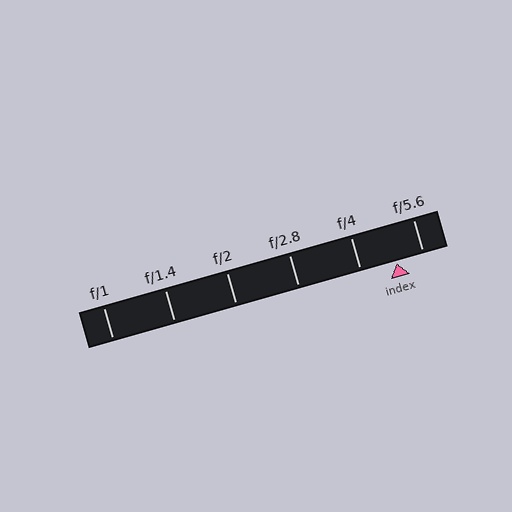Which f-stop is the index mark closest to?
The index mark is closest to f/5.6.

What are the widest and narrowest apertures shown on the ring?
The widest aperture shown is f/1 and the narrowest is f/5.6.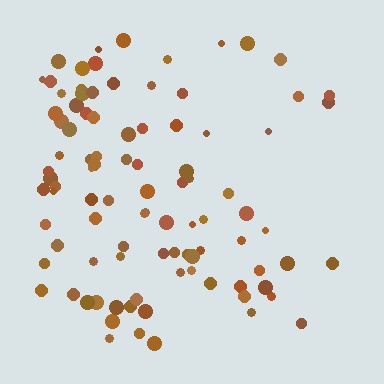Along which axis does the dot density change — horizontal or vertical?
Horizontal.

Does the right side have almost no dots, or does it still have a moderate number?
Still a moderate number, just noticeably fewer than the left.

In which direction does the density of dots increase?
From right to left, with the left side densest.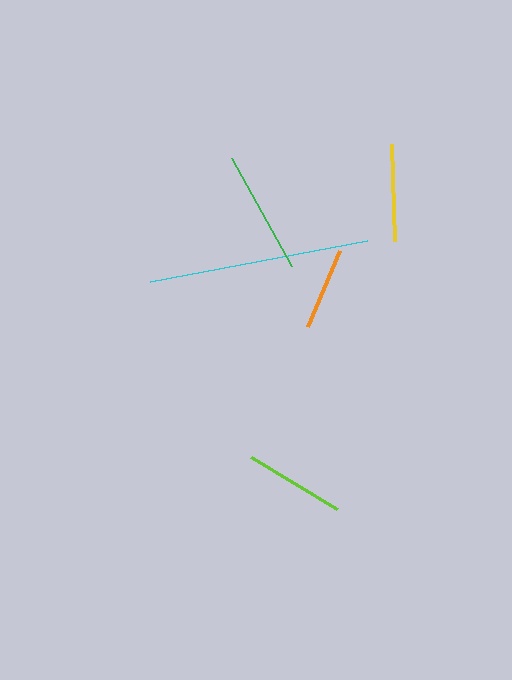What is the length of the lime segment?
The lime segment is approximately 100 pixels long.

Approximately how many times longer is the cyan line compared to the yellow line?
The cyan line is approximately 2.3 times the length of the yellow line.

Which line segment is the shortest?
The orange line is the shortest at approximately 82 pixels.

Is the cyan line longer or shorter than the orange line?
The cyan line is longer than the orange line.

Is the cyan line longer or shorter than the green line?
The cyan line is longer than the green line.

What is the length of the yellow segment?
The yellow segment is approximately 97 pixels long.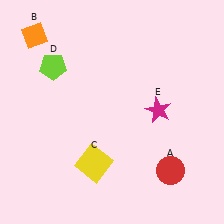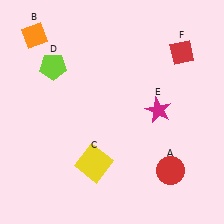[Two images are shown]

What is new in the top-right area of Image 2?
A red diamond (F) was added in the top-right area of Image 2.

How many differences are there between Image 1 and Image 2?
There is 1 difference between the two images.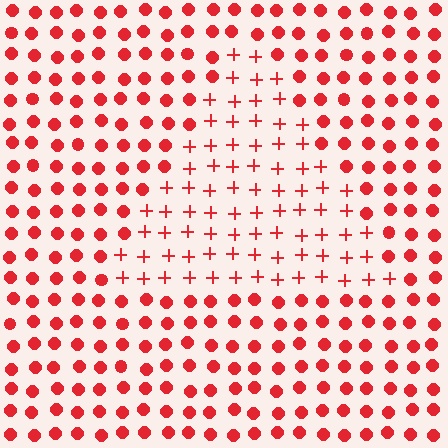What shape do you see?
I see a triangle.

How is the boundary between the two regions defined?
The boundary is defined by a change in element shape: plus signs inside vs. circles outside. All elements share the same color and spacing.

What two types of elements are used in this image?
The image uses plus signs inside the triangle region and circles outside it.